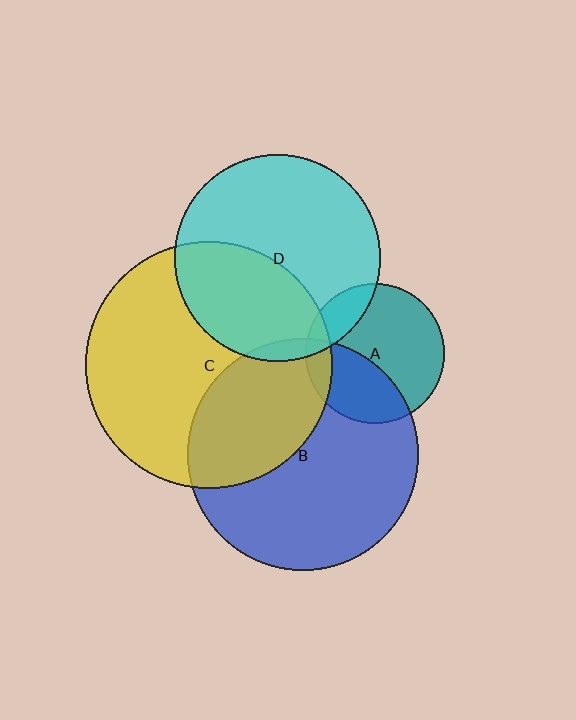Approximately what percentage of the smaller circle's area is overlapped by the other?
Approximately 35%.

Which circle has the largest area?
Circle C (yellow).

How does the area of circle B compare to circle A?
Approximately 2.8 times.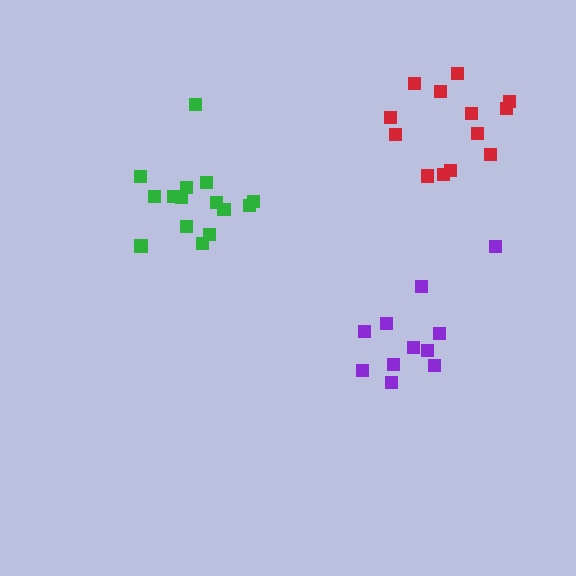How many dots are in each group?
Group 1: 11 dots, Group 2: 15 dots, Group 3: 13 dots (39 total).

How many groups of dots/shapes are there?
There are 3 groups.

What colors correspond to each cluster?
The clusters are colored: purple, green, red.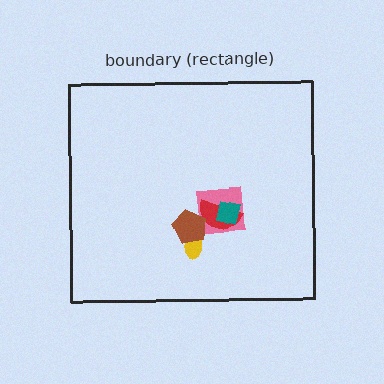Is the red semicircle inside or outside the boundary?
Inside.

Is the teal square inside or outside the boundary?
Inside.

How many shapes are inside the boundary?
5 inside, 0 outside.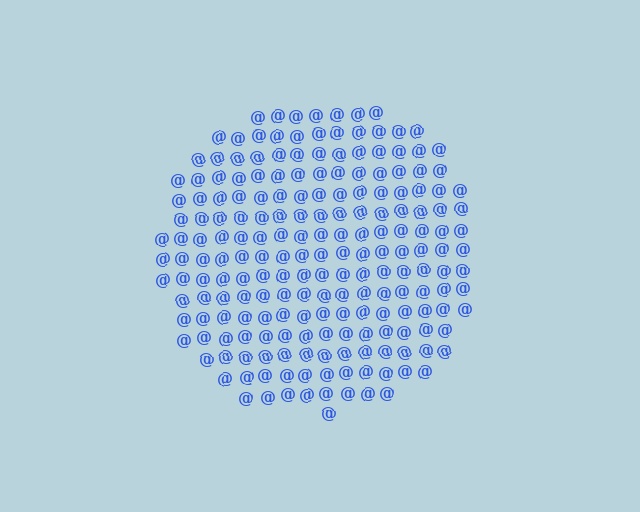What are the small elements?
The small elements are at signs.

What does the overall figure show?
The overall figure shows a circle.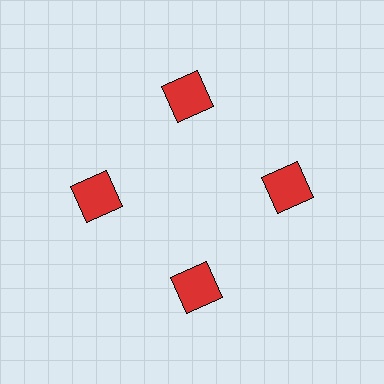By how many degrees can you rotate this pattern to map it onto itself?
The pattern maps onto itself every 90 degrees of rotation.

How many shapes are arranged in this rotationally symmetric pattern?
There are 4 shapes, arranged in 4 groups of 1.